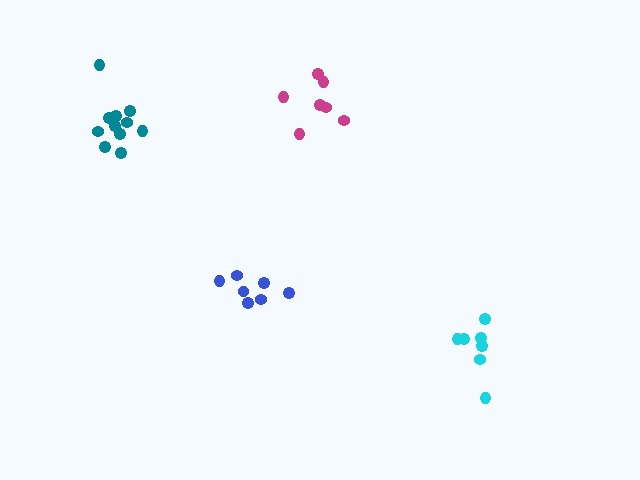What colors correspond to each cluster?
The clusters are colored: cyan, blue, magenta, teal.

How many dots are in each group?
Group 1: 7 dots, Group 2: 7 dots, Group 3: 7 dots, Group 4: 11 dots (32 total).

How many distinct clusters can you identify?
There are 4 distinct clusters.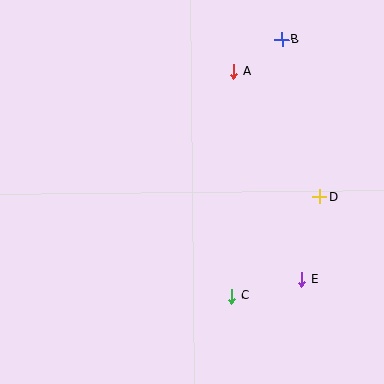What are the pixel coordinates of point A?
Point A is at (234, 71).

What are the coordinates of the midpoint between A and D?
The midpoint between A and D is at (277, 134).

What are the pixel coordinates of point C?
Point C is at (232, 296).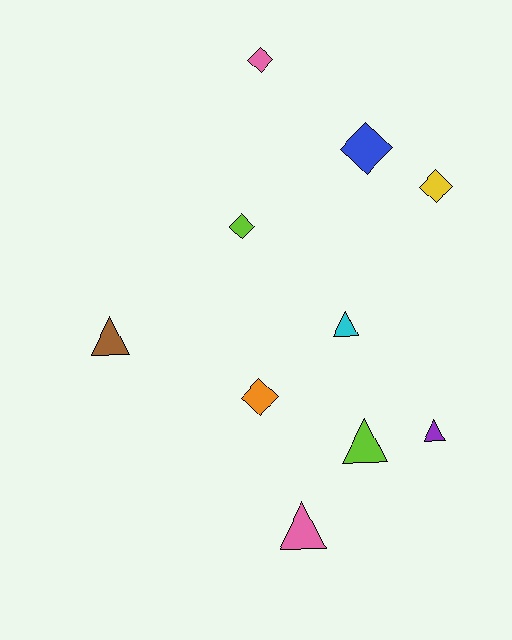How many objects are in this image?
There are 10 objects.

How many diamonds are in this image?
There are 5 diamonds.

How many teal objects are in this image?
There are no teal objects.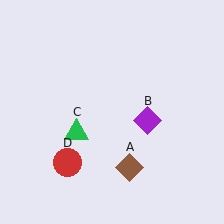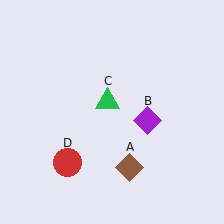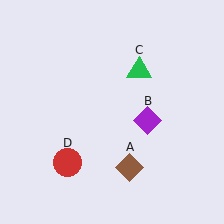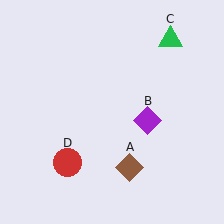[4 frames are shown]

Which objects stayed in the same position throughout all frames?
Brown diamond (object A) and purple diamond (object B) and red circle (object D) remained stationary.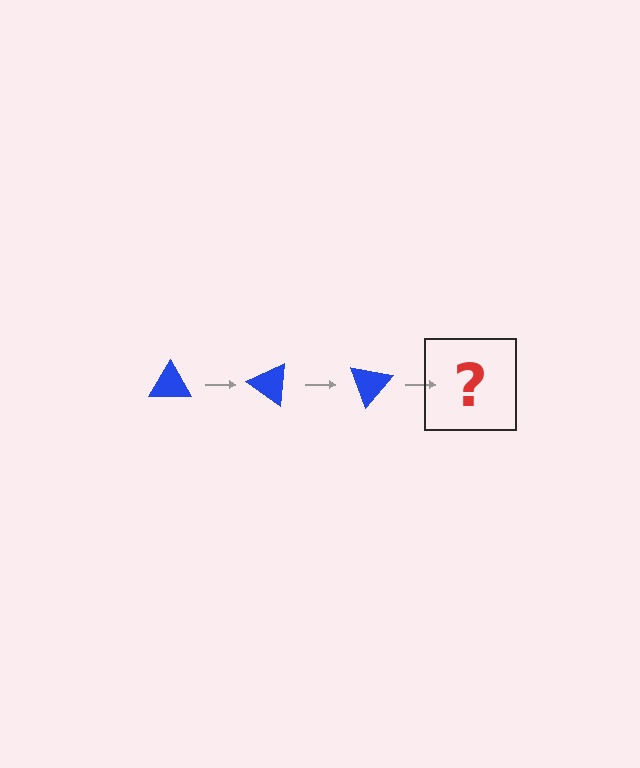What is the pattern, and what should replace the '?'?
The pattern is that the triangle rotates 35 degrees each step. The '?' should be a blue triangle rotated 105 degrees.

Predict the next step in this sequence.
The next step is a blue triangle rotated 105 degrees.